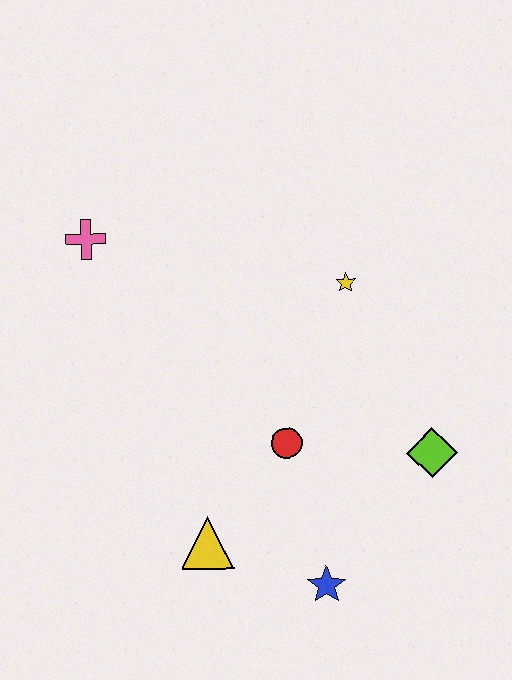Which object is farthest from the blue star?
The pink cross is farthest from the blue star.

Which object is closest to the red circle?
The yellow triangle is closest to the red circle.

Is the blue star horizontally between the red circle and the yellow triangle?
No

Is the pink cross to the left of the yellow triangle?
Yes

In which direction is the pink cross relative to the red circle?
The pink cross is above the red circle.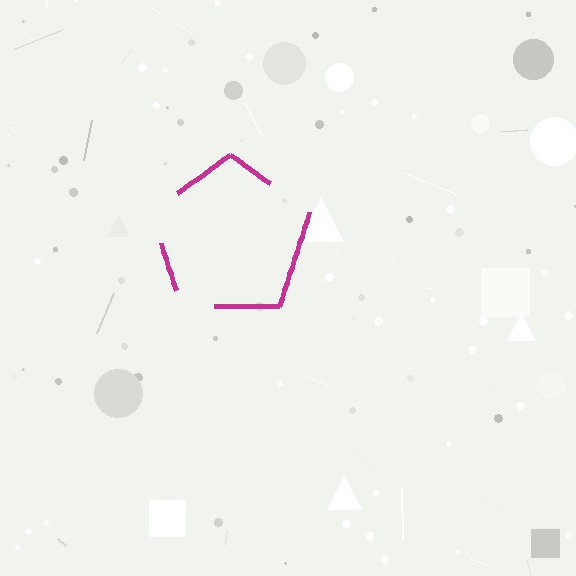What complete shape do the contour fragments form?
The contour fragments form a pentagon.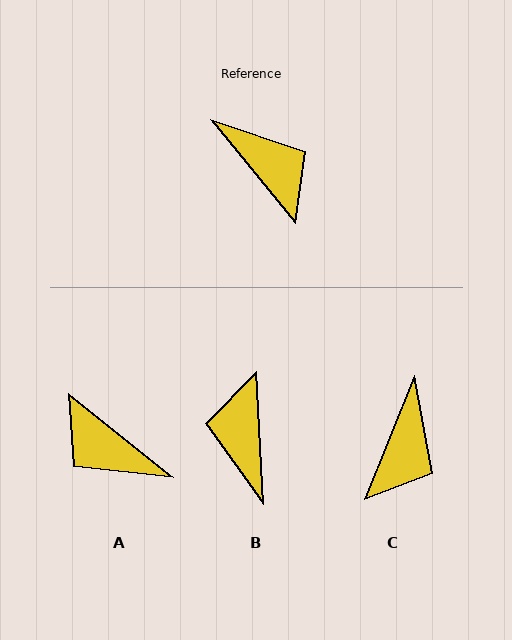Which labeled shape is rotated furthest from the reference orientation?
A, about 168 degrees away.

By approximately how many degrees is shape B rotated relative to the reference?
Approximately 144 degrees counter-clockwise.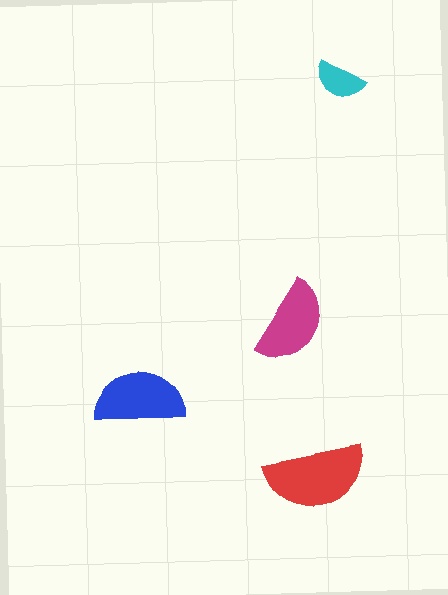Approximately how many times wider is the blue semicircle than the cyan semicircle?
About 2 times wider.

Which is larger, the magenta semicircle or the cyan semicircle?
The magenta one.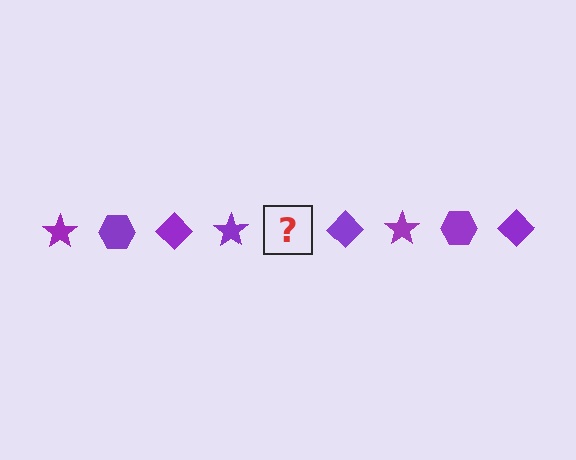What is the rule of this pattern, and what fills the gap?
The rule is that the pattern cycles through star, hexagon, diamond shapes in purple. The gap should be filled with a purple hexagon.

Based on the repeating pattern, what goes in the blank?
The blank should be a purple hexagon.